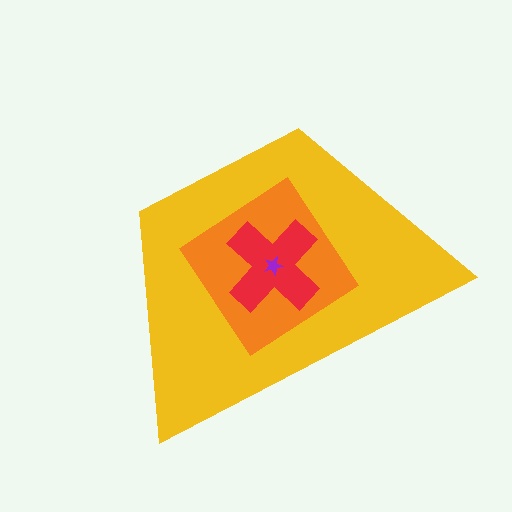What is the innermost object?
The purple star.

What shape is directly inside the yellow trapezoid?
The orange diamond.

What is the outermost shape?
The yellow trapezoid.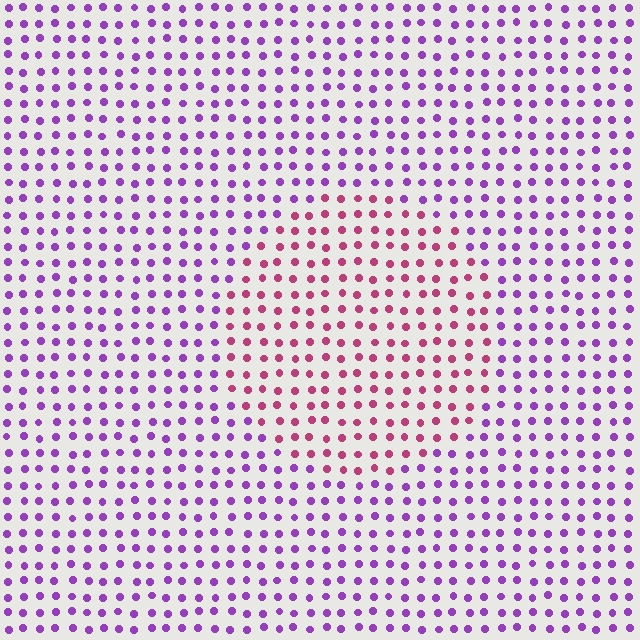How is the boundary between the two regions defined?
The boundary is defined purely by a slight shift in hue (about 49 degrees). Spacing, size, and orientation are identical on both sides.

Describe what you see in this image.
The image is filled with small purple elements in a uniform arrangement. A circle-shaped region is visible where the elements are tinted to a slightly different hue, forming a subtle color boundary.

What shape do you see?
I see a circle.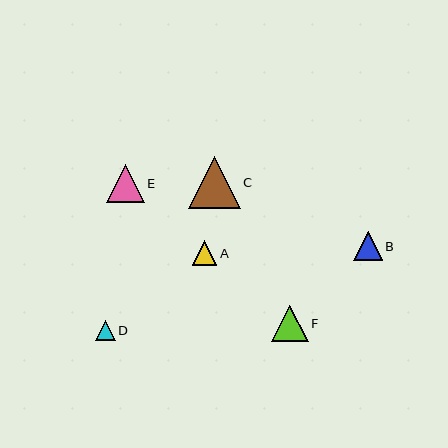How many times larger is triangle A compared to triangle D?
Triangle A is approximately 1.3 times the size of triangle D.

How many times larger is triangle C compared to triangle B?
Triangle C is approximately 1.8 times the size of triangle B.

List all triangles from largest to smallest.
From largest to smallest: C, E, F, B, A, D.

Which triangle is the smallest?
Triangle D is the smallest with a size of approximately 20 pixels.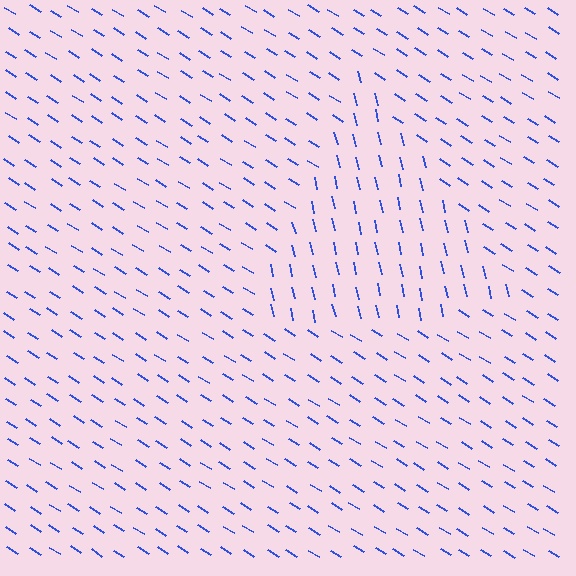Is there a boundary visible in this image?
Yes, there is a texture boundary formed by a change in line orientation.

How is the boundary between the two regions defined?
The boundary is defined purely by a change in line orientation (approximately 45 degrees difference). All lines are the same color and thickness.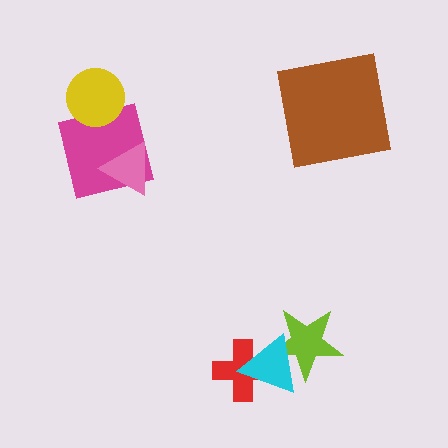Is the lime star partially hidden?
Yes, it is partially covered by another shape.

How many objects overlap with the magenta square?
2 objects overlap with the magenta square.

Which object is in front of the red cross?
The cyan triangle is in front of the red cross.